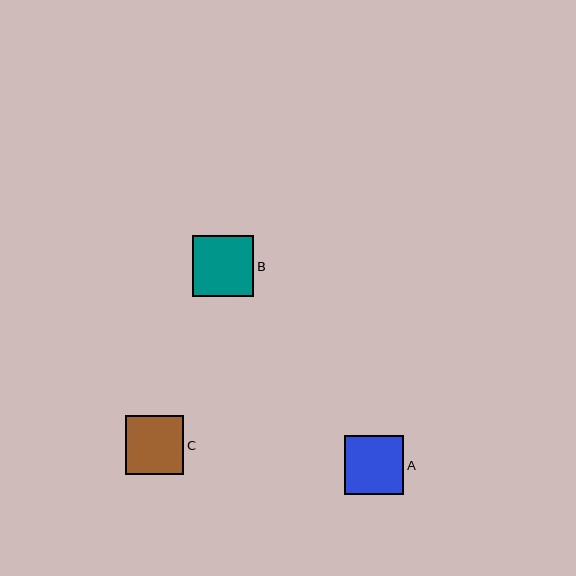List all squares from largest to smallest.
From largest to smallest: B, A, C.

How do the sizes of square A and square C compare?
Square A and square C are approximately the same size.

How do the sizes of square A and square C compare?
Square A and square C are approximately the same size.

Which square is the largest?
Square B is the largest with a size of approximately 61 pixels.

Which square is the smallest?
Square C is the smallest with a size of approximately 59 pixels.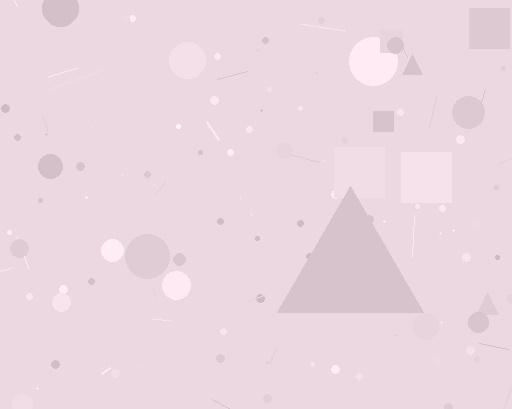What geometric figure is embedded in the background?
A triangle is embedded in the background.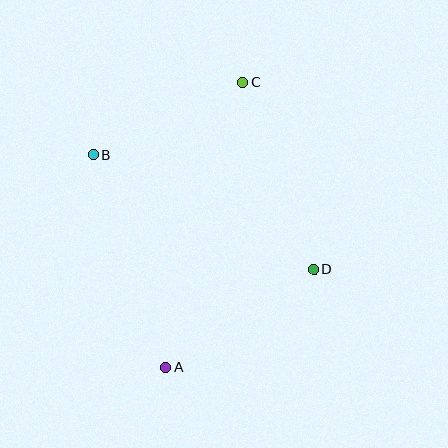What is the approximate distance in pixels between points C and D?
The distance between C and D is approximately 201 pixels.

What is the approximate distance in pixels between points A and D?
The distance between A and D is approximately 177 pixels.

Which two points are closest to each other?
Points B and C are closest to each other.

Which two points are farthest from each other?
Points A and C are farthest from each other.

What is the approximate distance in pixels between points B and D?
The distance between B and D is approximately 248 pixels.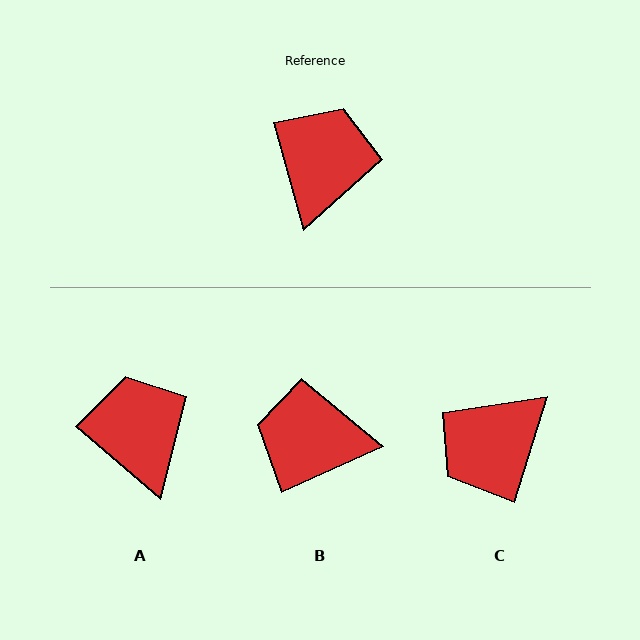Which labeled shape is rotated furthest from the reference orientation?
C, about 147 degrees away.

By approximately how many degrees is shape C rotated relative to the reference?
Approximately 147 degrees counter-clockwise.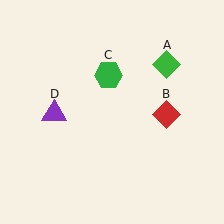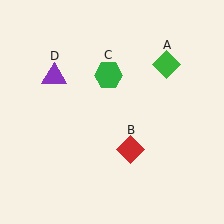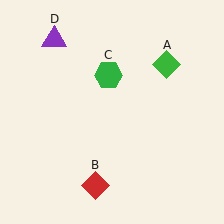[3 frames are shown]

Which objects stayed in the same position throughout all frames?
Green diamond (object A) and green hexagon (object C) remained stationary.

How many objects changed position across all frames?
2 objects changed position: red diamond (object B), purple triangle (object D).